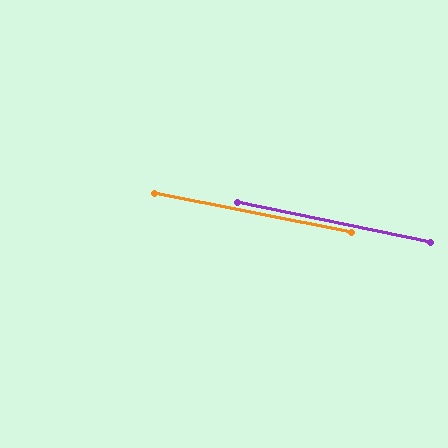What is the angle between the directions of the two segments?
Approximately 1 degree.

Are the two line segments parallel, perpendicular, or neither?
Parallel — their directions differ by only 0.6°.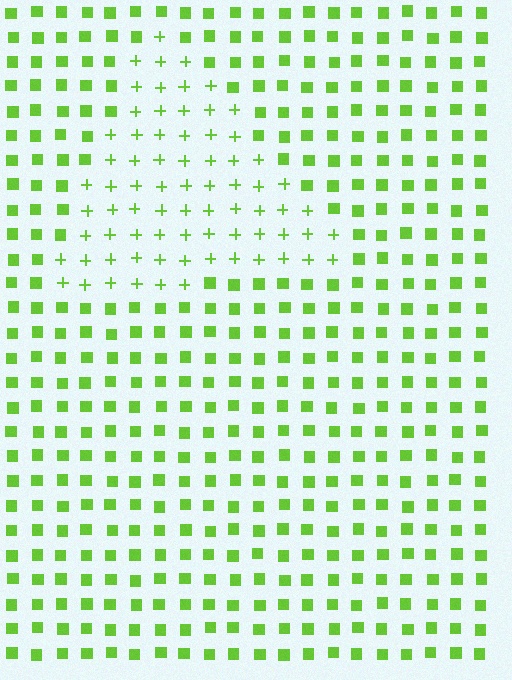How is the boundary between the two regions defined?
The boundary is defined by a change in element shape: plus signs inside vs. squares outside. All elements share the same color and spacing.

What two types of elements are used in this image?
The image uses plus signs inside the triangle region and squares outside it.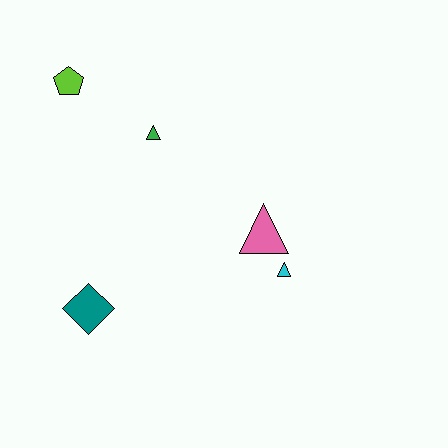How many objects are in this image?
There are 5 objects.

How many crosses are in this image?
There are no crosses.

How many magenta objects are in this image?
There are no magenta objects.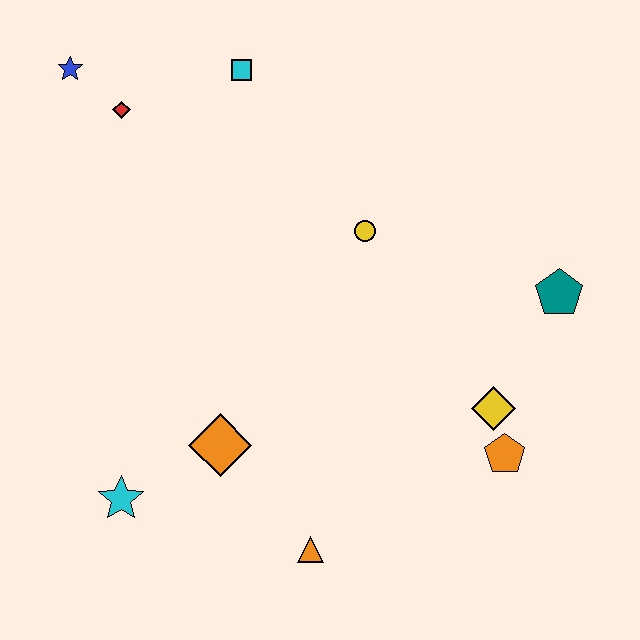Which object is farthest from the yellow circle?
The cyan star is farthest from the yellow circle.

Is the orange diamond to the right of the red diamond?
Yes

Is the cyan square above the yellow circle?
Yes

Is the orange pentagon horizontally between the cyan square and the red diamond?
No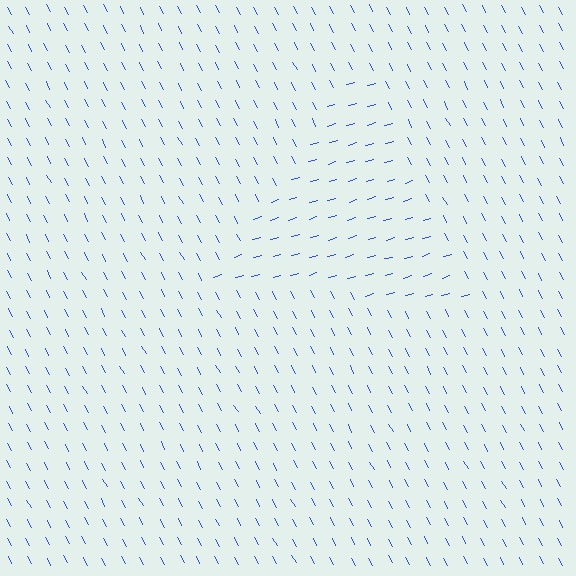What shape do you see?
I see a triangle.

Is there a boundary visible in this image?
Yes, there is a texture boundary formed by a change in line orientation.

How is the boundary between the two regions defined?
The boundary is defined purely by a change in line orientation (approximately 78 degrees difference). All lines are the same color and thickness.